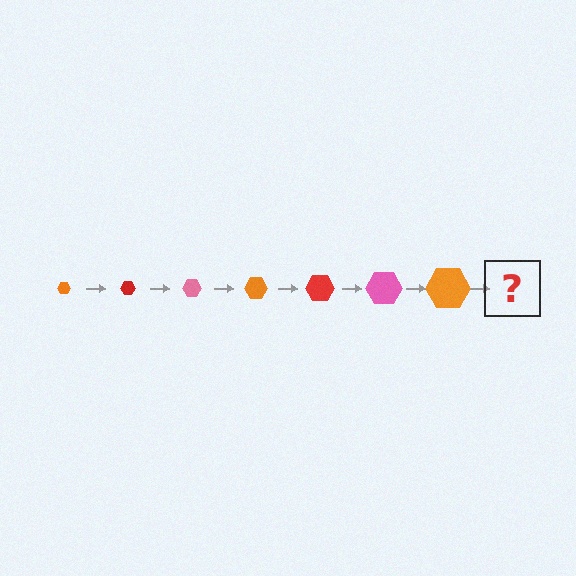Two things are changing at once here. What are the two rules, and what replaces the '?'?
The two rules are that the hexagon grows larger each step and the color cycles through orange, red, and pink. The '?' should be a red hexagon, larger than the previous one.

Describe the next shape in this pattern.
It should be a red hexagon, larger than the previous one.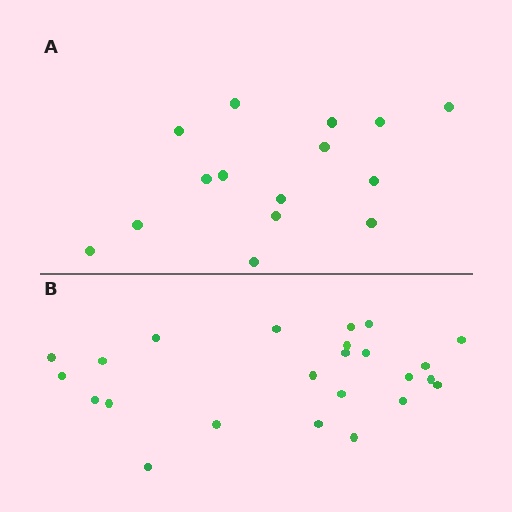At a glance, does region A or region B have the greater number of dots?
Region B (the bottom region) has more dots.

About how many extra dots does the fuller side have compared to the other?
Region B has roughly 8 or so more dots than region A.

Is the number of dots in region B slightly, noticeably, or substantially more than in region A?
Region B has substantially more. The ratio is roughly 1.6 to 1.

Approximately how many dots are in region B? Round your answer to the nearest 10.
About 20 dots. (The exact count is 24, which rounds to 20.)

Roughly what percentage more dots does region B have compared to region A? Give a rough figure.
About 60% more.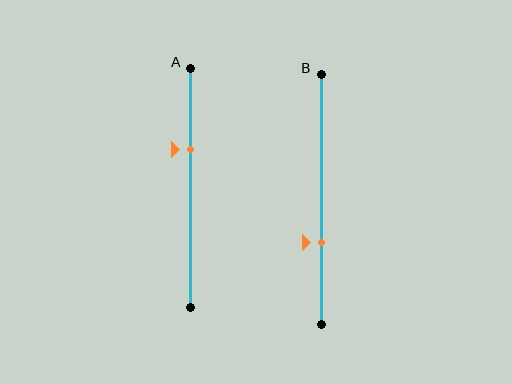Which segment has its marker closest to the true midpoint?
Segment A has its marker closest to the true midpoint.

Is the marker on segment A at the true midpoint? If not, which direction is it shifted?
No, the marker on segment A is shifted upward by about 16% of the segment length.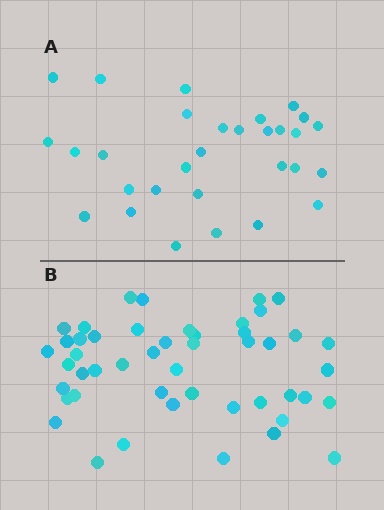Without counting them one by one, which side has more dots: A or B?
Region B (the bottom region) has more dots.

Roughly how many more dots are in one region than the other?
Region B has approximately 20 more dots than region A.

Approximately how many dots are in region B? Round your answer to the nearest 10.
About 50 dots. (The exact count is 48, which rounds to 50.)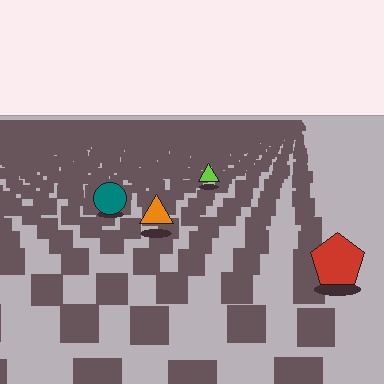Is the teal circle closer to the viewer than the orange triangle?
No. The orange triangle is closer — you can tell from the texture gradient: the ground texture is coarser near it.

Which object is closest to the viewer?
The red pentagon is closest. The texture marks near it are larger and more spread out.